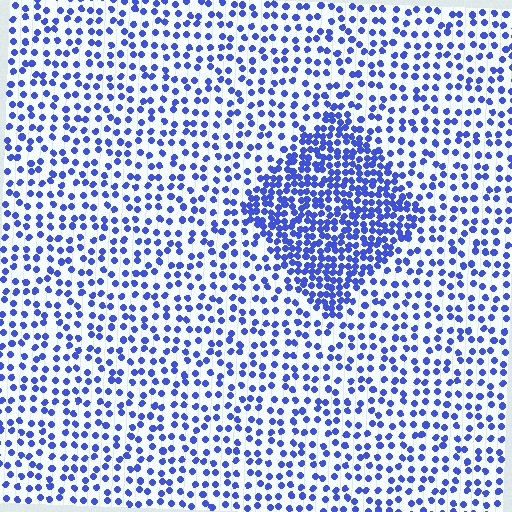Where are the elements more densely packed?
The elements are more densely packed inside the diamond boundary.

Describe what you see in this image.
The image contains small blue elements arranged at two different densities. A diamond-shaped region is visible where the elements are more densely packed than the surrounding area.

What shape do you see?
I see a diamond.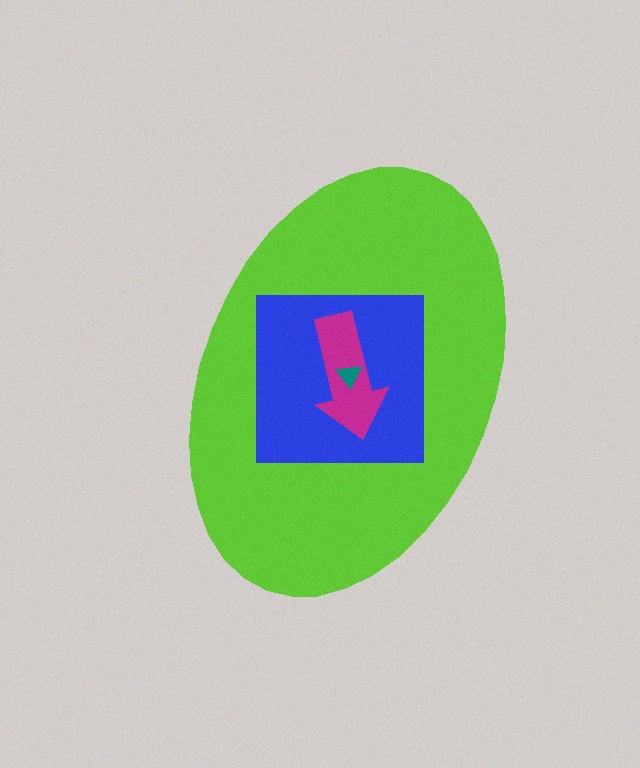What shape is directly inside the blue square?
The magenta arrow.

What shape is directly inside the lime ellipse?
The blue square.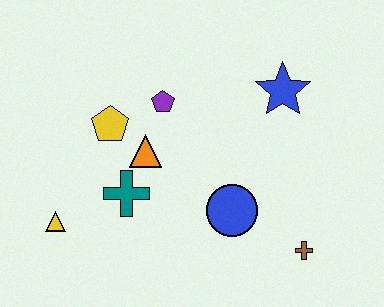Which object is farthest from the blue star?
The yellow triangle is farthest from the blue star.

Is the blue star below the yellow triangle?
No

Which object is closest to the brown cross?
The blue circle is closest to the brown cross.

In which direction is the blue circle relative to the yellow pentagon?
The blue circle is to the right of the yellow pentagon.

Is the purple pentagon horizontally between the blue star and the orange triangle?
Yes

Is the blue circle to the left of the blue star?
Yes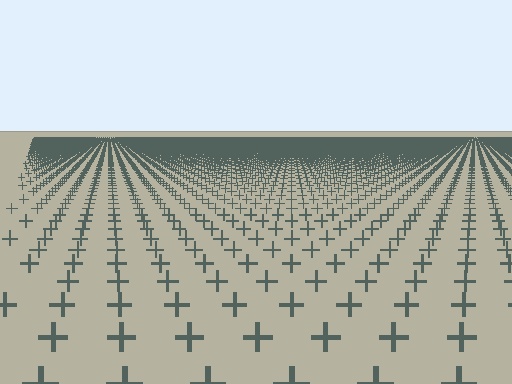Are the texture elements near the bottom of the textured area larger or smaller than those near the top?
Larger. Near the bottom, elements are closer to the viewer and appear at a bigger on-screen size.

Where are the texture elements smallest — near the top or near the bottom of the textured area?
Near the top.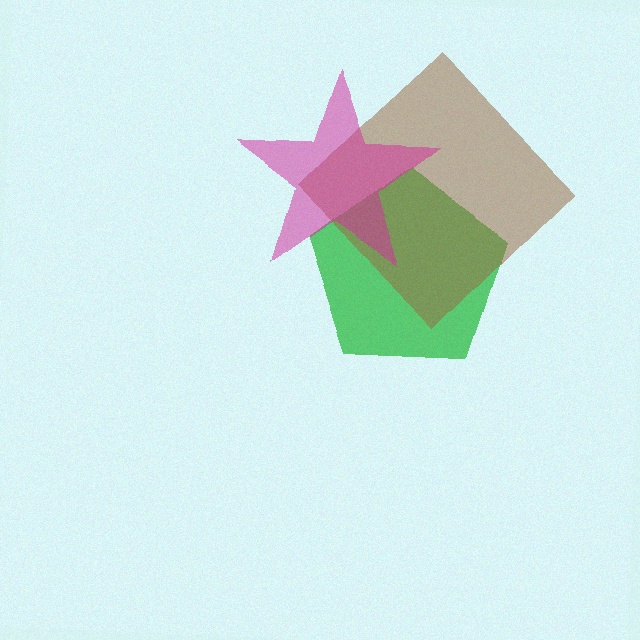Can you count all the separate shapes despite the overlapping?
Yes, there are 3 separate shapes.